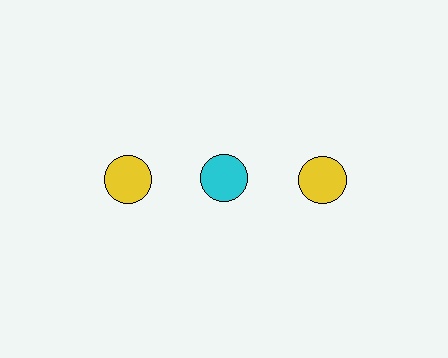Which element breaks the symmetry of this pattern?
The cyan circle in the top row, second from left column breaks the symmetry. All other shapes are yellow circles.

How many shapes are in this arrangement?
There are 3 shapes arranged in a grid pattern.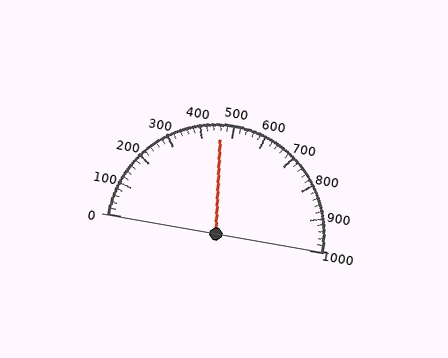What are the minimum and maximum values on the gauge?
The gauge ranges from 0 to 1000.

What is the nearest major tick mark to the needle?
The nearest major tick mark is 500.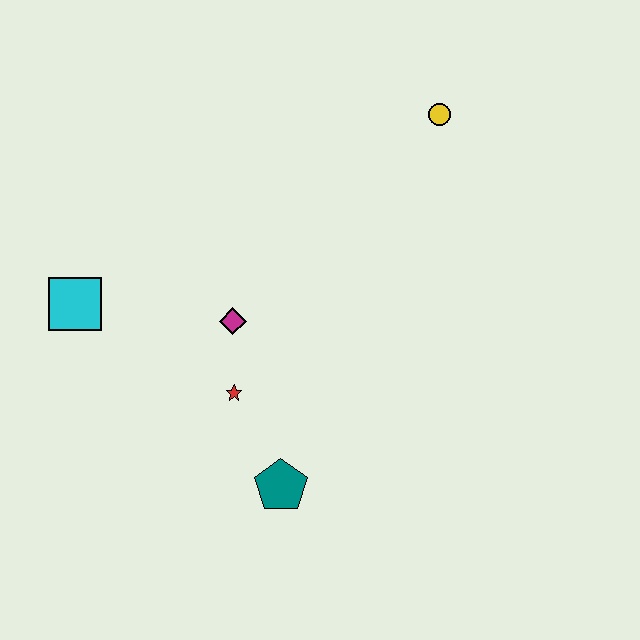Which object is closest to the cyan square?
The magenta diamond is closest to the cyan square.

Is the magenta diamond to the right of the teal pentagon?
No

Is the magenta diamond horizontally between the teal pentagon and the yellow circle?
No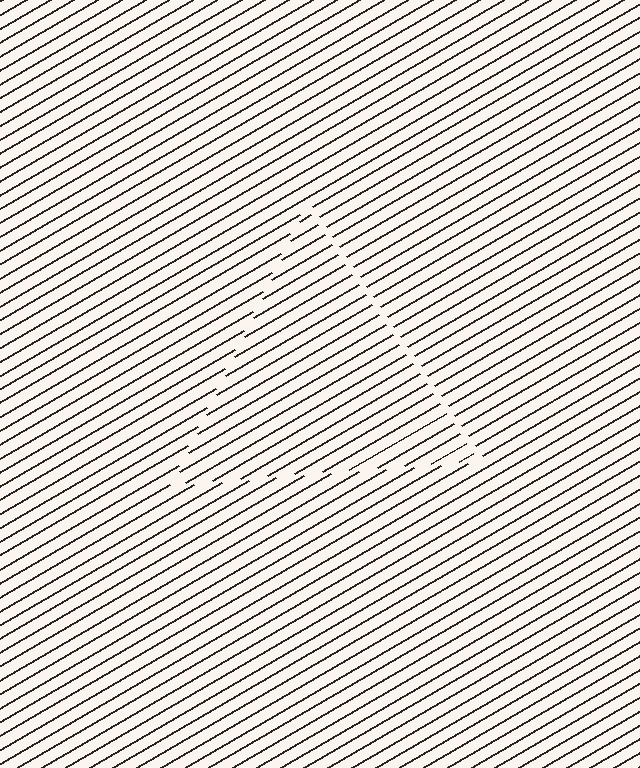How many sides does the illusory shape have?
3 sides — the line-ends trace a triangle.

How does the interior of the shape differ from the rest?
The interior of the shape contains the same grating, shifted by half a period — the contour is defined by the phase discontinuity where line-ends from the inner and outer gratings abut.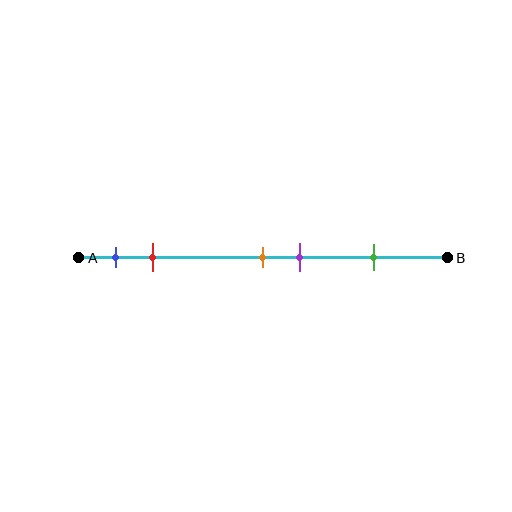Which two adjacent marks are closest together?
The orange and purple marks are the closest adjacent pair.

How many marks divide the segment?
There are 5 marks dividing the segment.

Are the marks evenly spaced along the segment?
No, the marks are not evenly spaced.